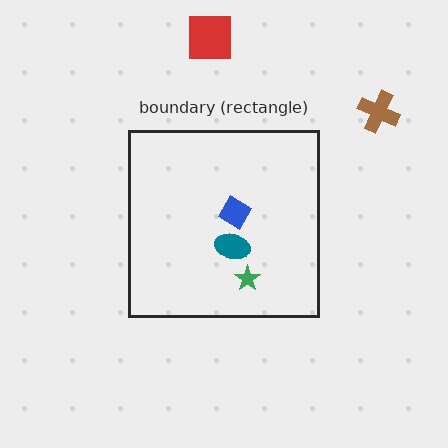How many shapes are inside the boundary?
3 inside, 2 outside.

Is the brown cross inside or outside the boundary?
Outside.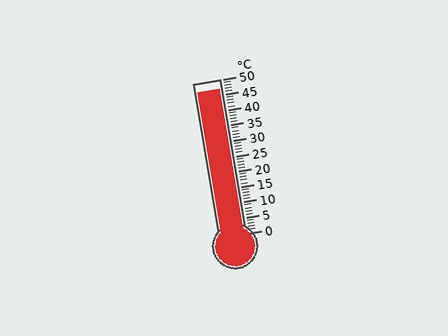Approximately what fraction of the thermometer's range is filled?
The thermometer is filled to approximately 95% of its range.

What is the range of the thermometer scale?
The thermometer scale ranges from 0°C to 50°C.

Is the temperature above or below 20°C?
The temperature is above 20°C.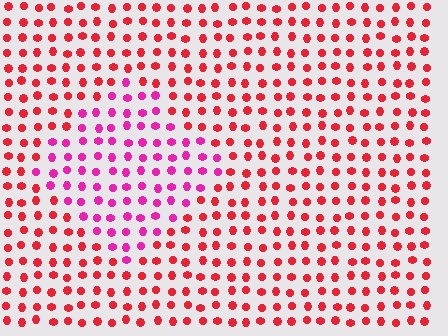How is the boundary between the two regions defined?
The boundary is defined purely by a slight shift in hue (about 37 degrees). Spacing, size, and orientation are identical on both sides.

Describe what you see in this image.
The image is filled with small red elements in a uniform arrangement. A diamond-shaped region is visible where the elements are tinted to a slightly different hue, forming a subtle color boundary.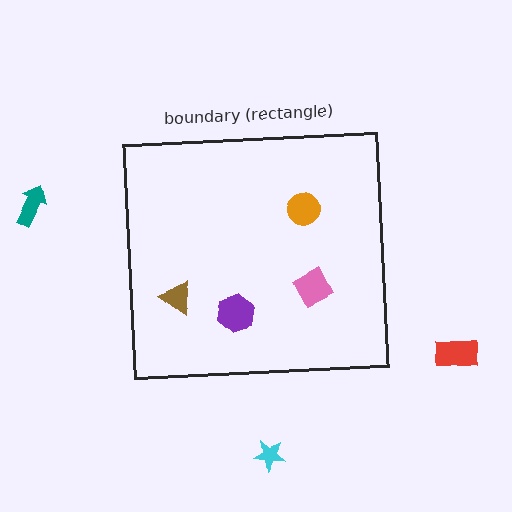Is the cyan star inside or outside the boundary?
Outside.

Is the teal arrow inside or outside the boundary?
Outside.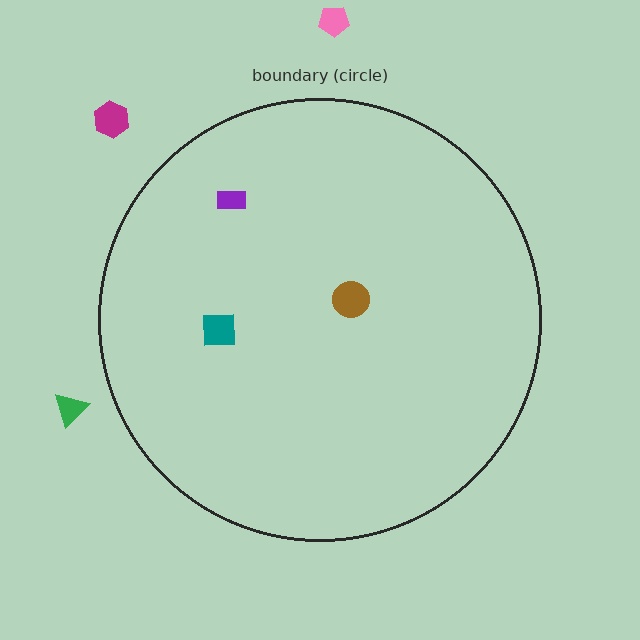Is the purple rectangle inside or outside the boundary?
Inside.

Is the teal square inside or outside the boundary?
Inside.